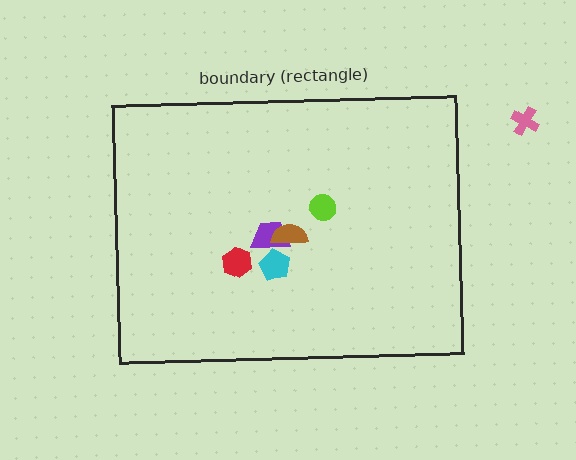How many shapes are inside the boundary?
5 inside, 1 outside.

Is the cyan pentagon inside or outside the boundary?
Inside.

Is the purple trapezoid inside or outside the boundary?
Inside.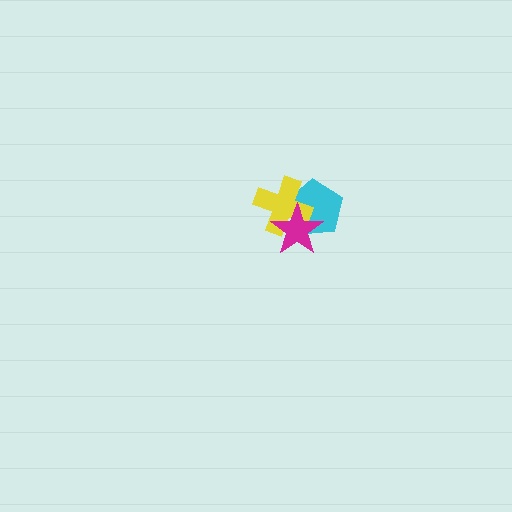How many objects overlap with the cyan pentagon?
2 objects overlap with the cyan pentagon.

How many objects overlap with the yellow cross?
2 objects overlap with the yellow cross.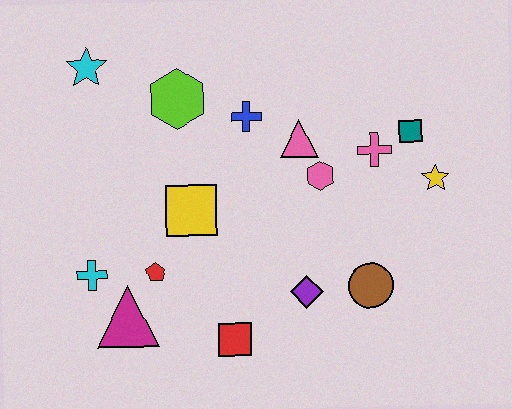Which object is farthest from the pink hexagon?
The cyan star is farthest from the pink hexagon.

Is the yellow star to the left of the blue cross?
No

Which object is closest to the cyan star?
The lime hexagon is closest to the cyan star.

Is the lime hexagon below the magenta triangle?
No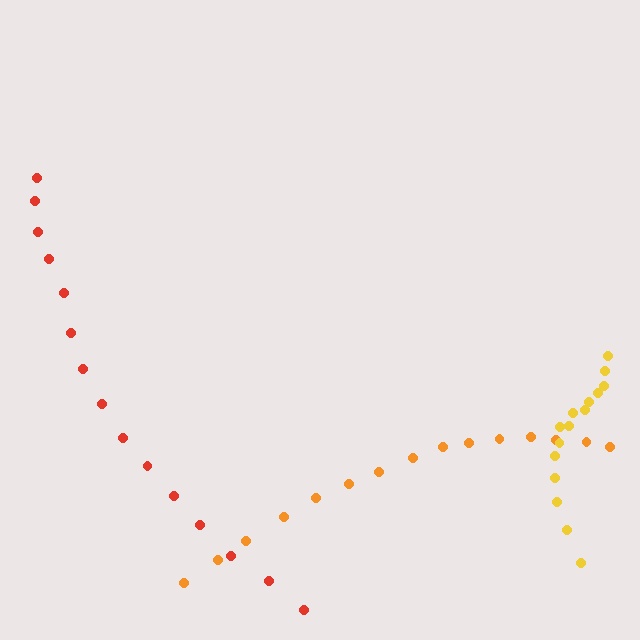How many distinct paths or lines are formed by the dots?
There are 3 distinct paths.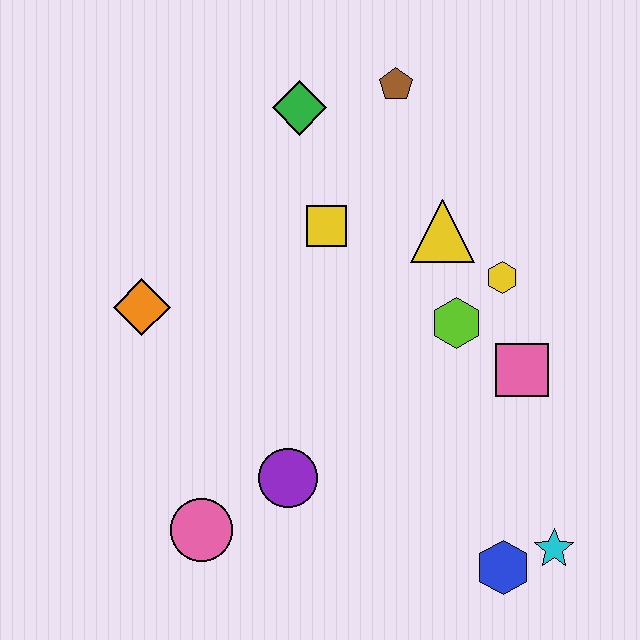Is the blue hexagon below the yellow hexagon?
Yes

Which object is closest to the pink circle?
The purple circle is closest to the pink circle.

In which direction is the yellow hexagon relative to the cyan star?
The yellow hexagon is above the cyan star.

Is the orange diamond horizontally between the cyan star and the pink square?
No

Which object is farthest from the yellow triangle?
The pink circle is farthest from the yellow triangle.